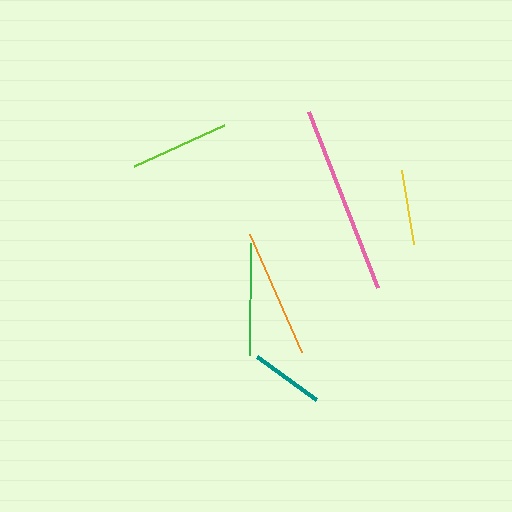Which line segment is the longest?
The pink line is the longest at approximately 188 pixels.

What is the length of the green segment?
The green segment is approximately 112 pixels long.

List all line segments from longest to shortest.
From longest to shortest: pink, orange, green, lime, yellow, teal.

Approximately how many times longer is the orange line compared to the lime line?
The orange line is approximately 1.3 times the length of the lime line.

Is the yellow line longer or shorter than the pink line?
The pink line is longer than the yellow line.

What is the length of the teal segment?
The teal segment is approximately 73 pixels long.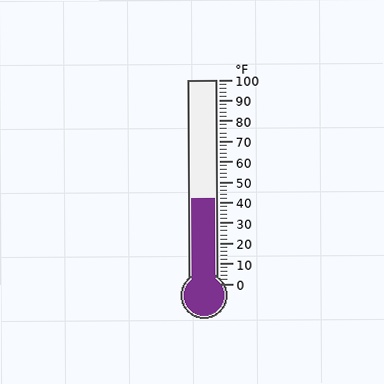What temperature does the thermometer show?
The thermometer shows approximately 42°F.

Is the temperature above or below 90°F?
The temperature is below 90°F.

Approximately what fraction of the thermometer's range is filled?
The thermometer is filled to approximately 40% of its range.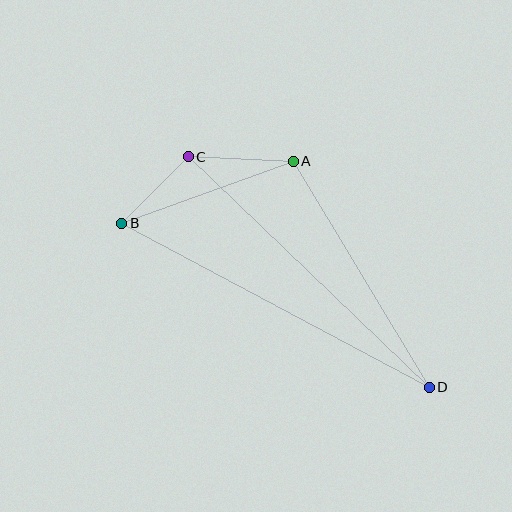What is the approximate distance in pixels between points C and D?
The distance between C and D is approximately 333 pixels.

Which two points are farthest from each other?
Points B and D are farthest from each other.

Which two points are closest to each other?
Points B and C are closest to each other.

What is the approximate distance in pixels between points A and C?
The distance between A and C is approximately 105 pixels.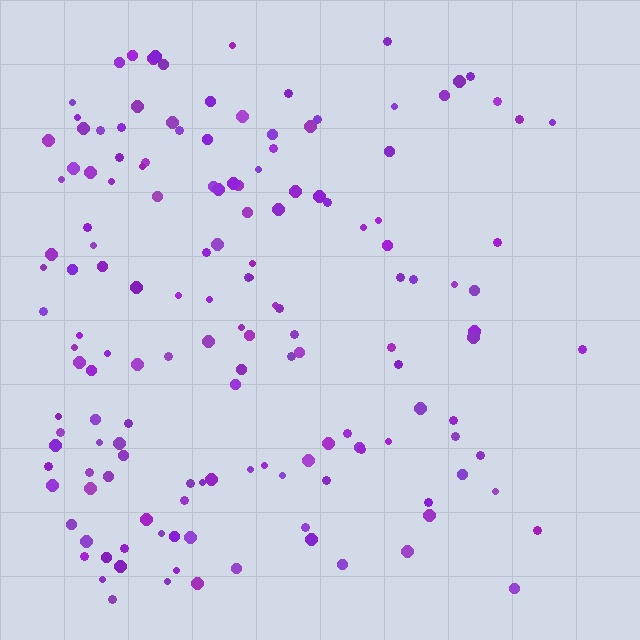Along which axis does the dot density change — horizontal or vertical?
Horizontal.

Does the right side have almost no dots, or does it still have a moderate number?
Still a moderate number, just noticeably fewer than the left.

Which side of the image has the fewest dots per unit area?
The right.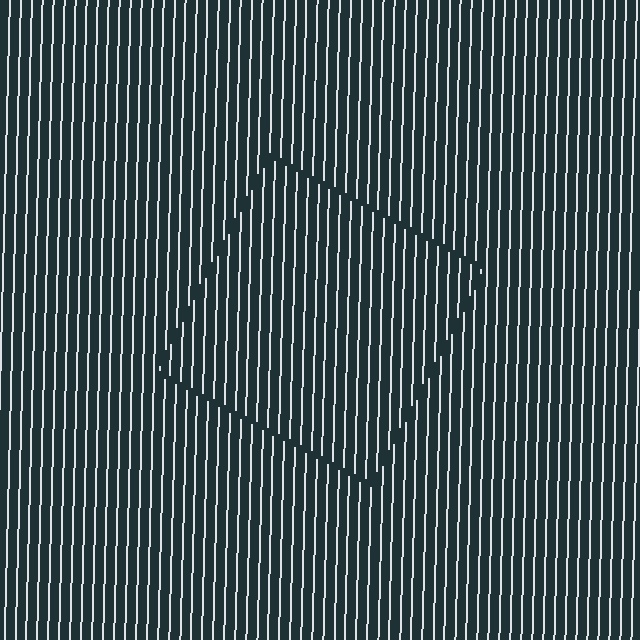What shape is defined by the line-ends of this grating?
An illusory square. The interior of the shape contains the same grating, shifted by half a period — the contour is defined by the phase discontinuity where line-ends from the inner and outer gratings abut.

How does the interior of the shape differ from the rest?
The interior of the shape contains the same grating, shifted by half a period — the contour is defined by the phase discontinuity where line-ends from the inner and outer gratings abut.